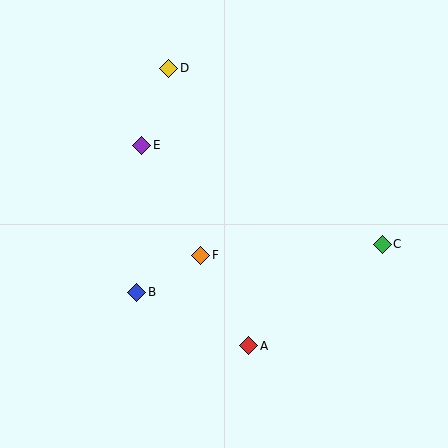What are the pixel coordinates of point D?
Point D is at (169, 68).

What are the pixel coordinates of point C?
Point C is at (382, 244).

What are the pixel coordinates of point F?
Point F is at (201, 255).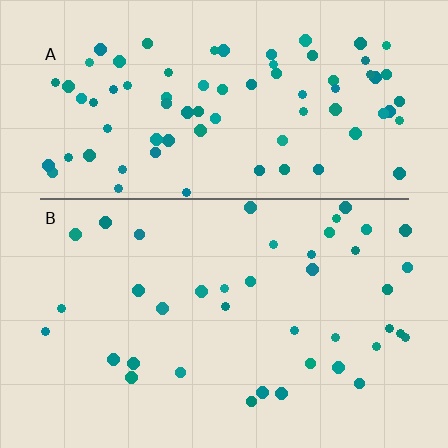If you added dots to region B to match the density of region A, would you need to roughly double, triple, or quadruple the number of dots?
Approximately double.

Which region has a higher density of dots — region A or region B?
A (the top).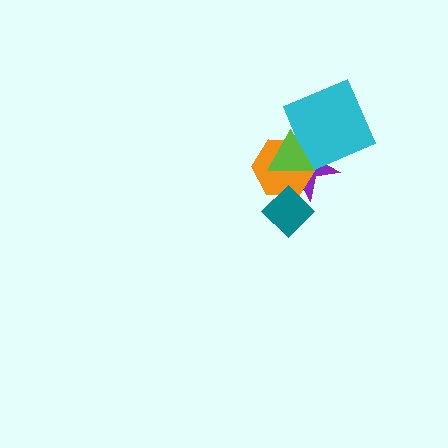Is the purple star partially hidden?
Yes, it is partially covered by another shape.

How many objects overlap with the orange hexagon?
4 objects overlap with the orange hexagon.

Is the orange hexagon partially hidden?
Yes, it is partially covered by another shape.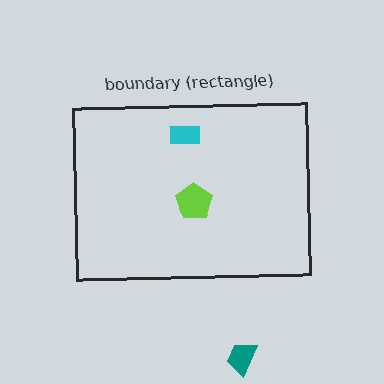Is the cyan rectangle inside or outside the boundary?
Inside.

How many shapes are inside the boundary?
2 inside, 1 outside.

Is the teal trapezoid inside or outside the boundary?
Outside.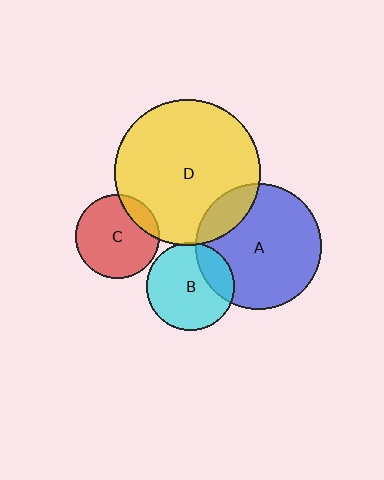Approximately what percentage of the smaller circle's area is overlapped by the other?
Approximately 15%.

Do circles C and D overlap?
Yes.